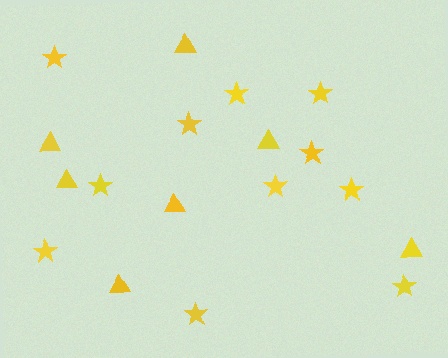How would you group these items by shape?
There are 2 groups: one group of triangles (7) and one group of stars (11).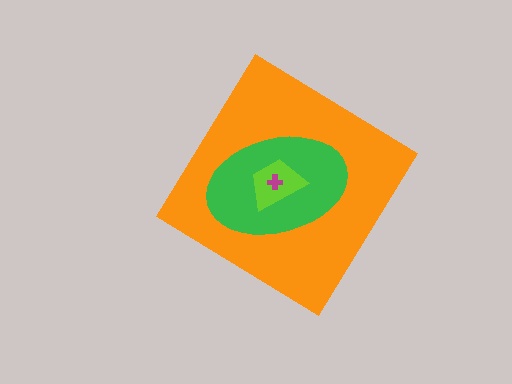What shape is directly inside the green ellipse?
The lime trapezoid.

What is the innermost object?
The magenta cross.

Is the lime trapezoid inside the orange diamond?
Yes.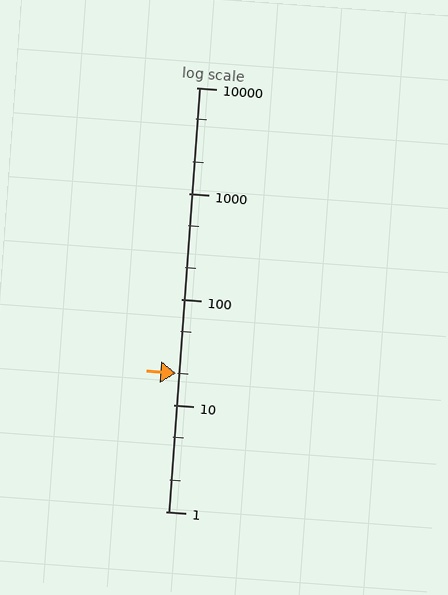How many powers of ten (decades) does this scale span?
The scale spans 4 decades, from 1 to 10000.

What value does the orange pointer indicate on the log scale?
The pointer indicates approximately 20.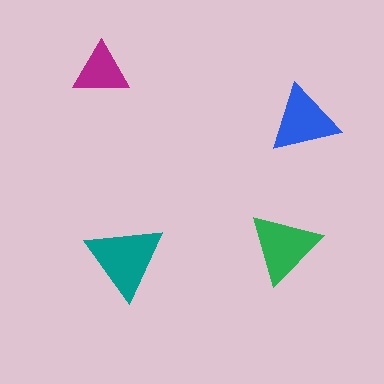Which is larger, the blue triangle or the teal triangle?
The teal one.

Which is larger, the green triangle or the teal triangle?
The teal one.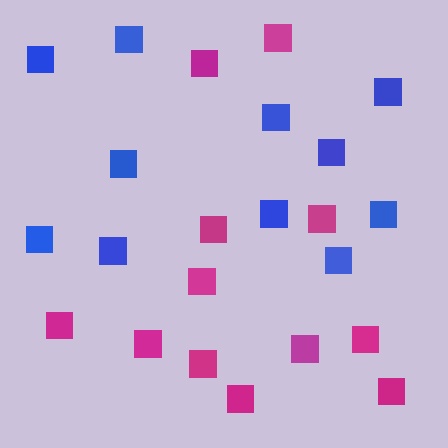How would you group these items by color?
There are 2 groups: one group of magenta squares (12) and one group of blue squares (11).